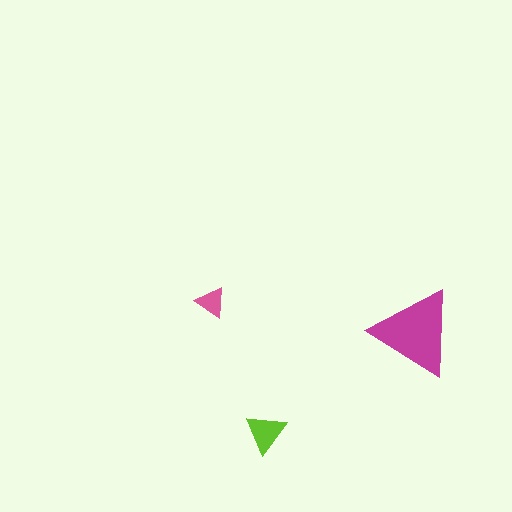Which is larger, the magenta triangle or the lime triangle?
The magenta one.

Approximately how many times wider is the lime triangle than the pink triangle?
About 1.5 times wider.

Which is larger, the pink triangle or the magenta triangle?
The magenta one.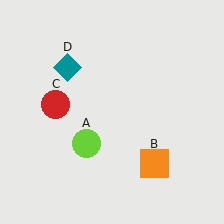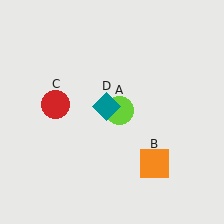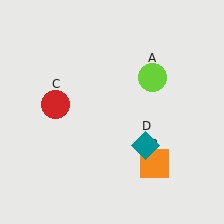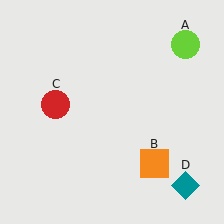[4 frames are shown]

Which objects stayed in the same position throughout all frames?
Orange square (object B) and red circle (object C) remained stationary.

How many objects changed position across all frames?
2 objects changed position: lime circle (object A), teal diamond (object D).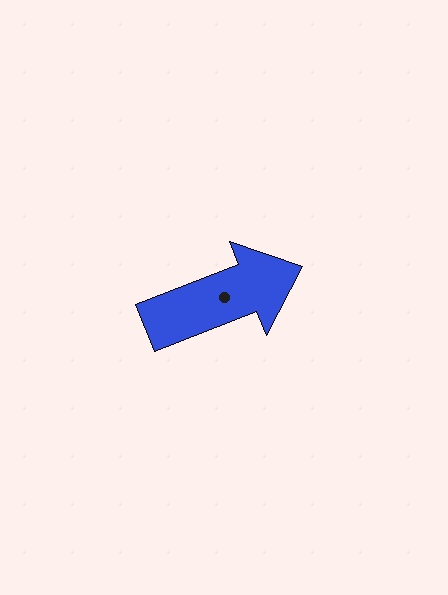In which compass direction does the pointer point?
East.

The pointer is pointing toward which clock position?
Roughly 2 o'clock.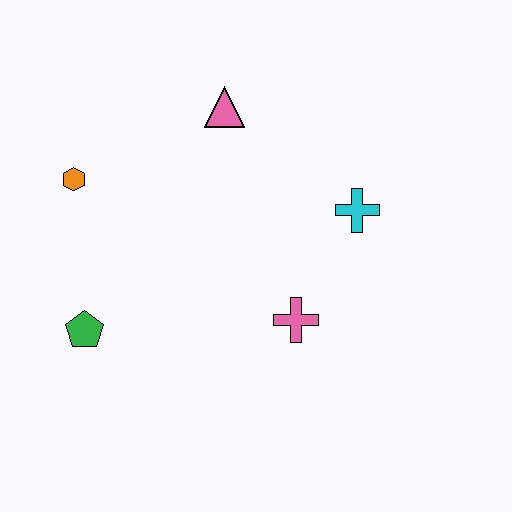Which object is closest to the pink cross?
The cyan cross is closest to the pink cross.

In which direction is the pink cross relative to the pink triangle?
The pink cross is below the pink triangle.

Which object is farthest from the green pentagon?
The cyan cross is farthest from the green pentagon.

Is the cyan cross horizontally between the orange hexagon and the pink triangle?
No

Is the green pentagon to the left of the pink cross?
Yes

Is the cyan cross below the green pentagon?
No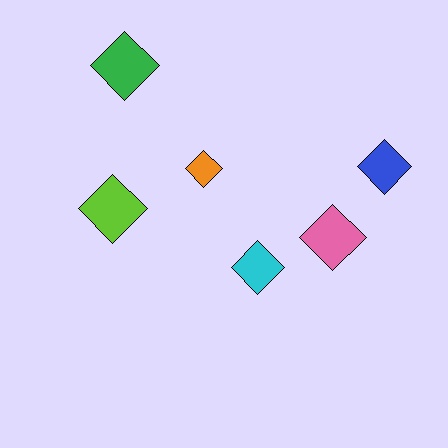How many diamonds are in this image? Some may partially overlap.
There are 6 diamonds.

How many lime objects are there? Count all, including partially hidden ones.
There is 1 lime object.